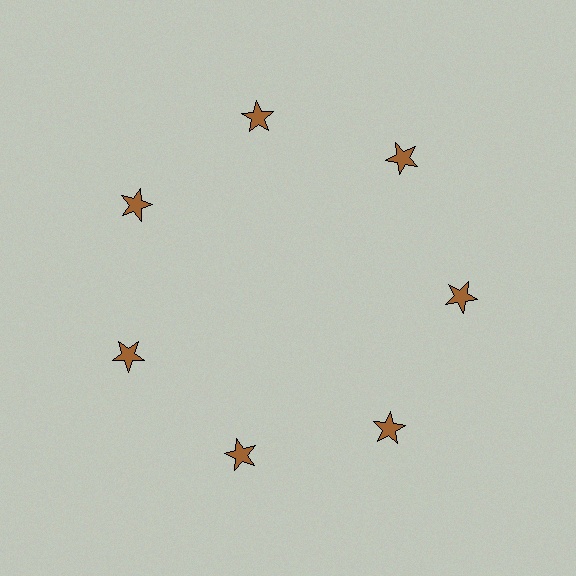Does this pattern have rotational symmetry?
Yes, this pattern has 7-fold rotational symmetry. It looks the same after rotating 51 degrees around the center.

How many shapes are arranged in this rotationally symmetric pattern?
There are 7 shapes, arranged in 7 groups of 1.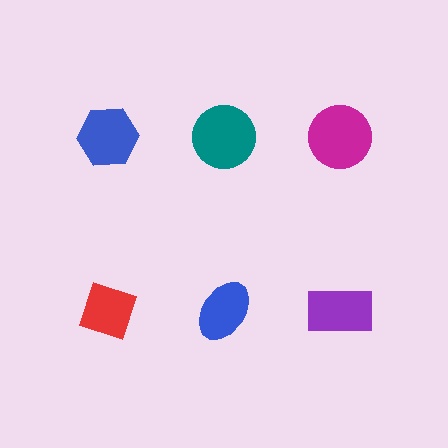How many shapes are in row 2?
3 shapes.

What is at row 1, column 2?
A teal circle.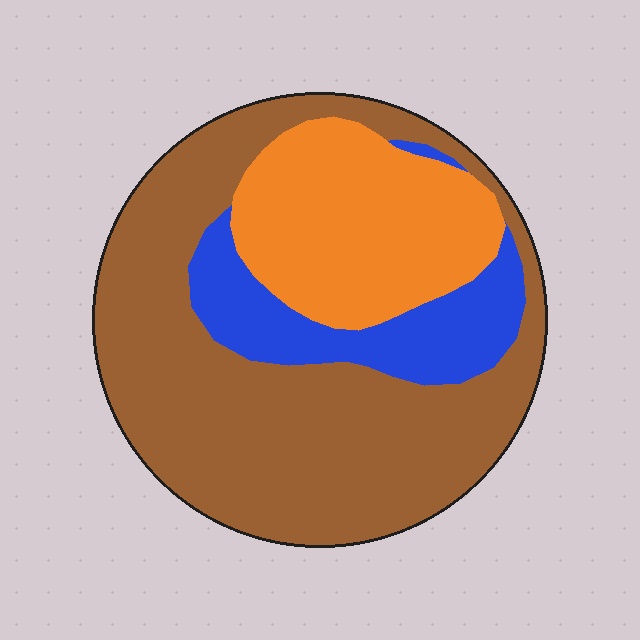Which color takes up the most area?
Brown, at roughly 60%.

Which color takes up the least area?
Blue, at roughly 15%.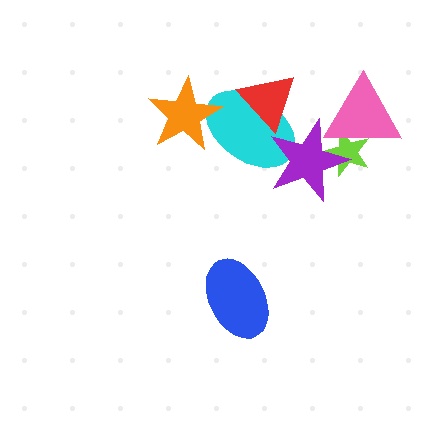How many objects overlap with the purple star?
3 objects overlap with the purple star.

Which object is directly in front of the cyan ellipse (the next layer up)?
The red triangle is directly in front of the cyan ellipse.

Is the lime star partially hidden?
Yes, it is partially covered by another shape.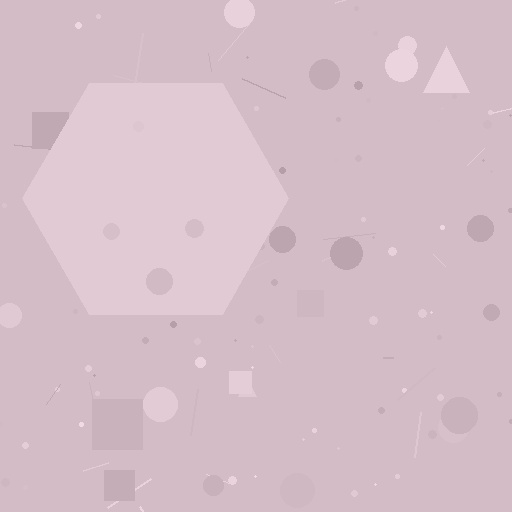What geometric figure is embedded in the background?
A hexagon is embedded in the background.